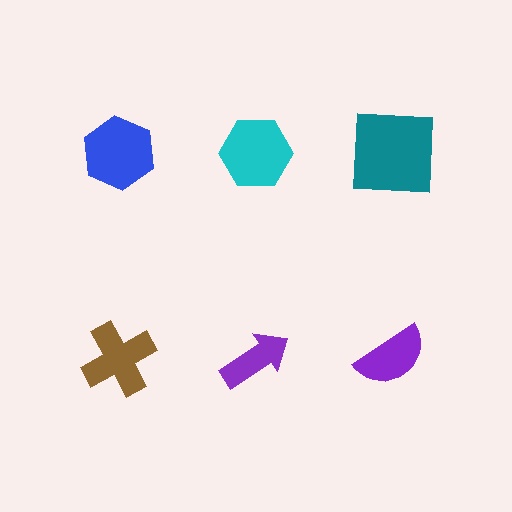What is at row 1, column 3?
A teal square.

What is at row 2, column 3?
A purple semicircle.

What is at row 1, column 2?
A cyan hexagon.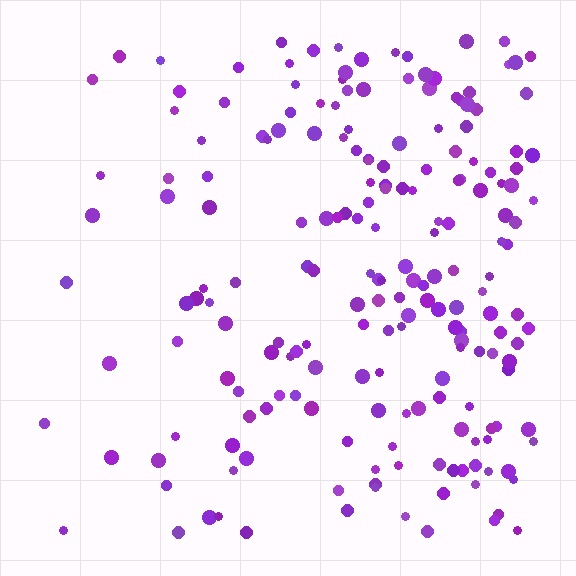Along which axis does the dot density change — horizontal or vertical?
Horizontal.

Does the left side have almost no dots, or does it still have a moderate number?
Still a moderate number, just noticeably fewer than the right.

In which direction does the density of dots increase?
From left to right, with the right side densest.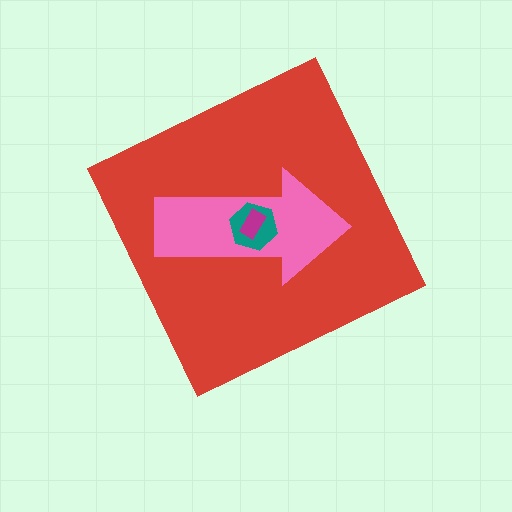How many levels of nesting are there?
4.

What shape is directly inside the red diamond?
The pink arrow.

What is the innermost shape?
The magenta rectangle.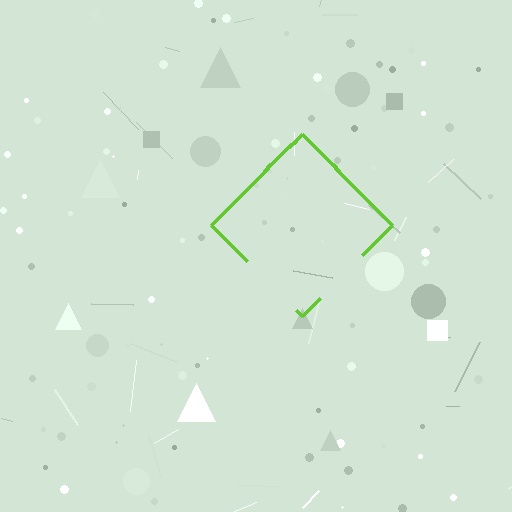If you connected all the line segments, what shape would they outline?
They would outline a diamond.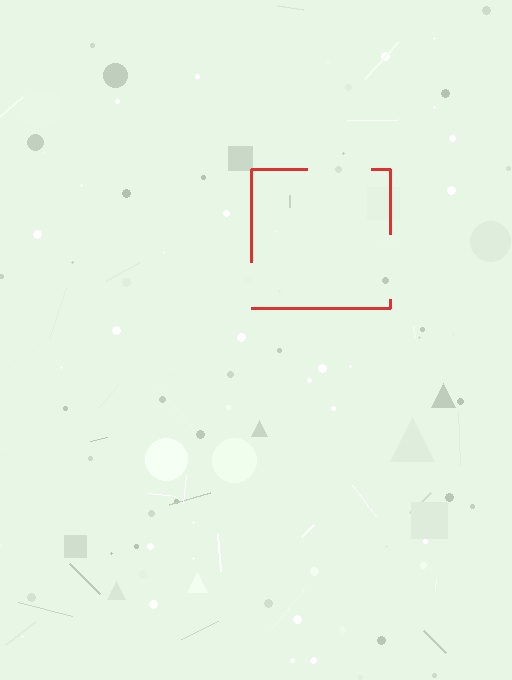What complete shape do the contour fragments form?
The contour fragments form a square.